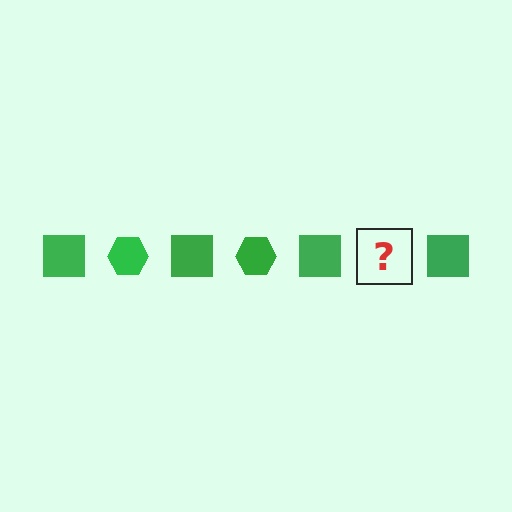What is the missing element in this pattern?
The missing element is a green hexagon.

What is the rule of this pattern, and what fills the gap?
The rule is that the pattern cycles through square, hexagon shapes in green. The gap should be filled with a green hexagon.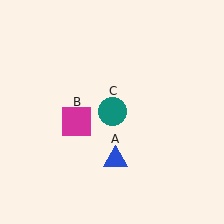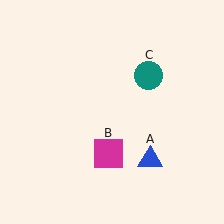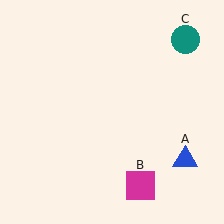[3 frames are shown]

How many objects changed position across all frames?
3 objects changed position: blue triangle (object A), magenta square (object B), teal circle (object C).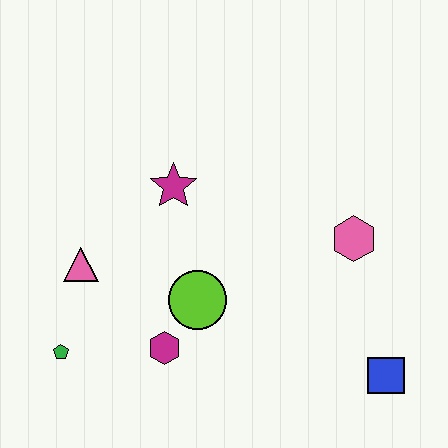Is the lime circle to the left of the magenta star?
No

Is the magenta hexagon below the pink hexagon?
Yes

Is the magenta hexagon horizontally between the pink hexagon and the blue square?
No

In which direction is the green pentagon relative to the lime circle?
The green pentagon is to the left of the lime circle.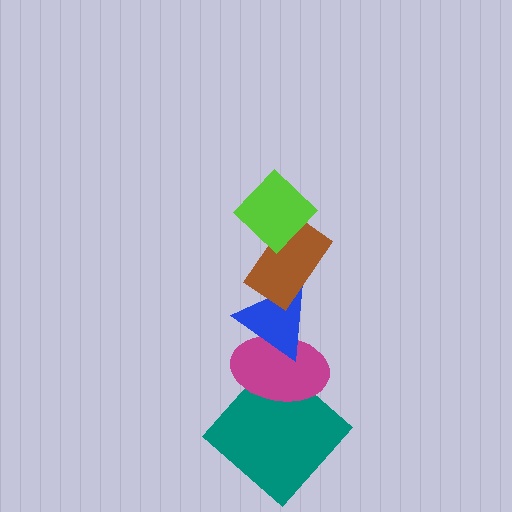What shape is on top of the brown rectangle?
The lime diamond is on top of the brown rectangle.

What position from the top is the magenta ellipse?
The magenta ellipse is 4th from the top.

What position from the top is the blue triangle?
The blue triangle is 3rd from the top.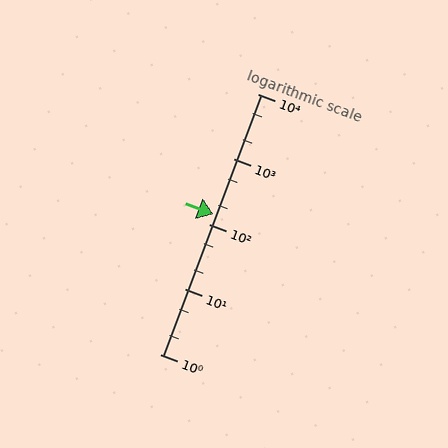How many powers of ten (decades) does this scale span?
The scale spans 4 decades, from 1 to 10000.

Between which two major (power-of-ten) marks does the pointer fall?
The pointer is between 100 and 1000.